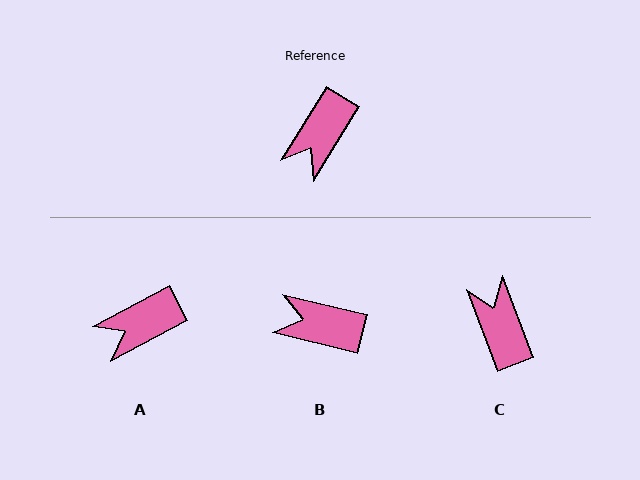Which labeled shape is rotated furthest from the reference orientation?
C, about 127 degrees away.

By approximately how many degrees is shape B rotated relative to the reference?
Approximately 72 degrees clockwise.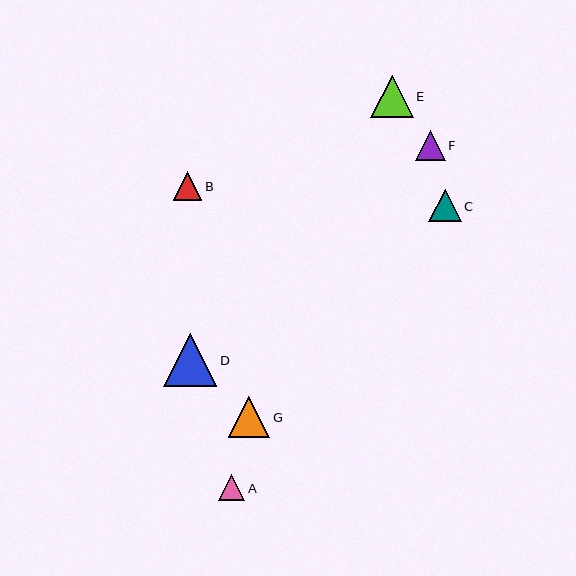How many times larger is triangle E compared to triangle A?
Triangle E is approximately 1.6 times the size of triangle A.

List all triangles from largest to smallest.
From largest to smallest: D, E, G, C, F, B, A.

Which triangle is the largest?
Triangle D is the largest with a size of approximately 54 pixels.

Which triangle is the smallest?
Triangle A is the smallest with a size of approximately 26 pixels.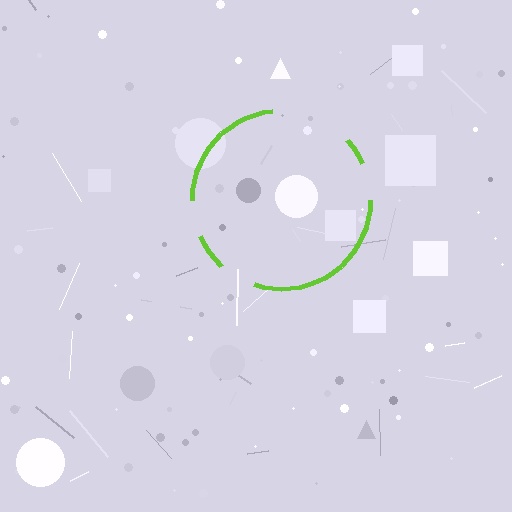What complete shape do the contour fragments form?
The contour fragments form a circle.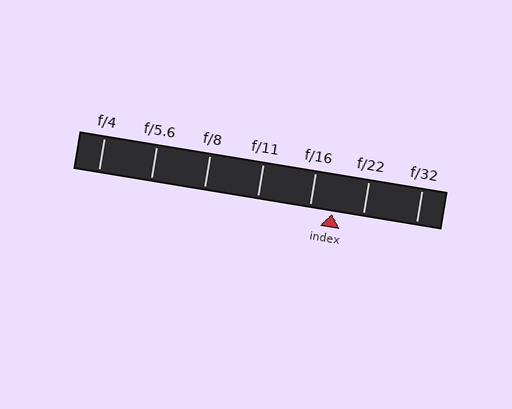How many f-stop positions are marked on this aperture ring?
There are 7 f-stop positions marked.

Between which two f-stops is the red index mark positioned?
The index mark is between f/16 and f/22.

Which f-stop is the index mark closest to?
The index mark is closest to f/16.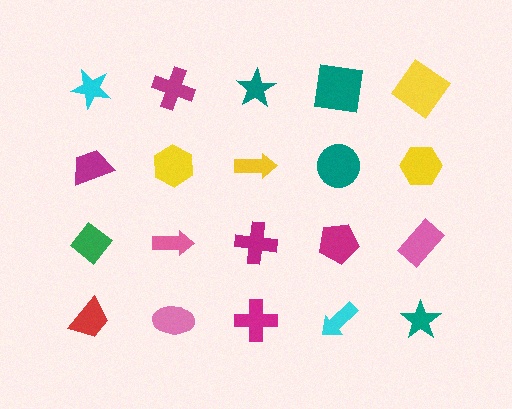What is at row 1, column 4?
A teal square.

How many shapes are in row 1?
5 shapes.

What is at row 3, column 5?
A pink rectangle.